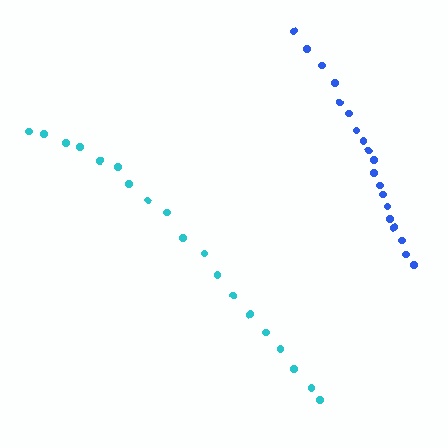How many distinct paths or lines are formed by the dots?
There are 2 distinct paths.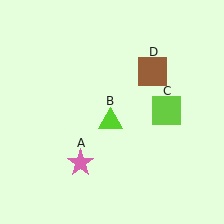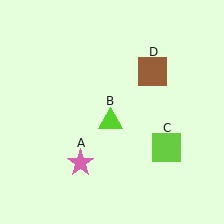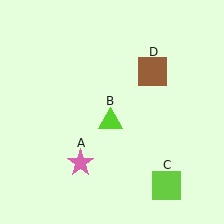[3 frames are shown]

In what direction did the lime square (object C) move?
The lime square (object C) moved down.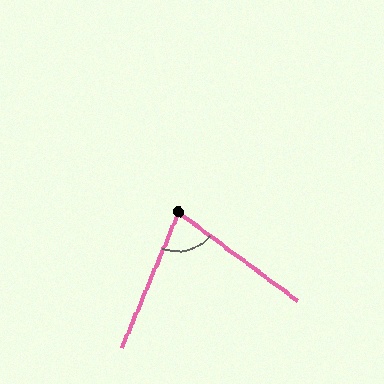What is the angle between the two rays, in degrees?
Approximately 76 degrees.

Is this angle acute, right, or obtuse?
It is acute.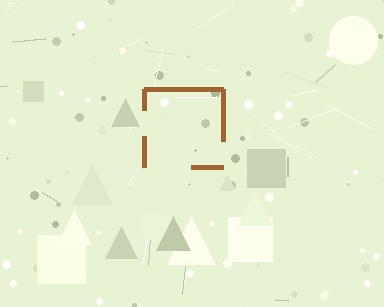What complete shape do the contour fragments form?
The contour fragments form a square.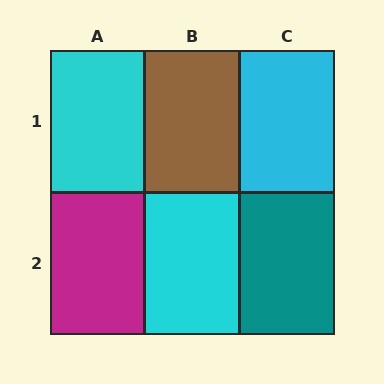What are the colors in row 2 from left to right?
Magenta, cyan, teal.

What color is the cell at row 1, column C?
Cyan.